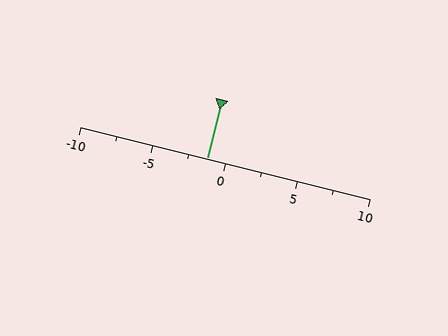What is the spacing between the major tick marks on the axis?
The major ticks are spaced 5 apart.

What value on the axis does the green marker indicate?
The marker indicates approximately -1.2.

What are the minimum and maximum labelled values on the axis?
The axis runs from -10 to 10.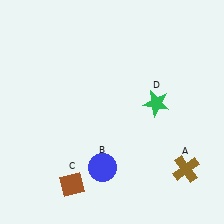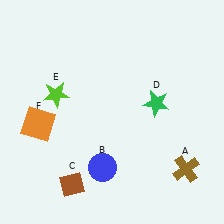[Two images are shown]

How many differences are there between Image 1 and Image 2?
There are 2 differences between the two images.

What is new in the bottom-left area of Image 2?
An orange square (F) was added in the bottom-left area of Image 2.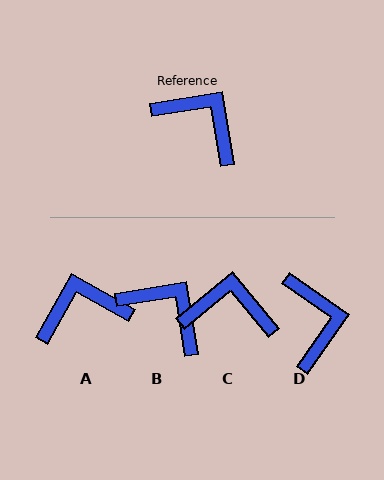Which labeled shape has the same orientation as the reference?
B.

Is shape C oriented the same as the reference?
No, it is off by about 30 degrees.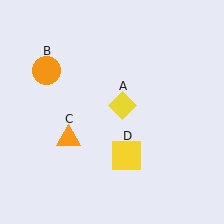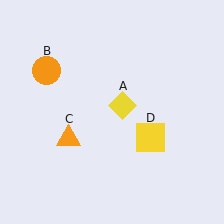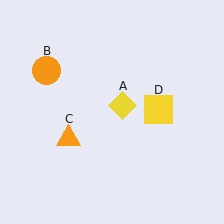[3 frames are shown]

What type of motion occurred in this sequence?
The yellow square (object D) rotated counterclockwise around the center of the scene.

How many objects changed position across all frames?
1 object changed position: yellow square (object D).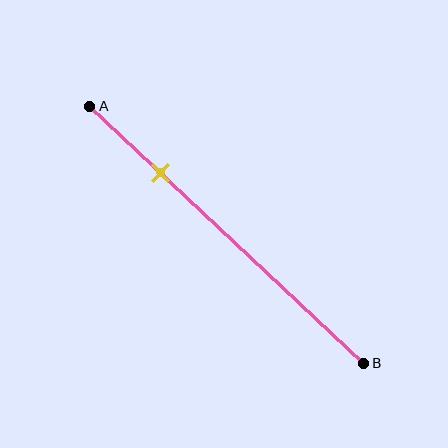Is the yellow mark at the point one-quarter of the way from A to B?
Yes, the mark is approximately at the one-quarter point.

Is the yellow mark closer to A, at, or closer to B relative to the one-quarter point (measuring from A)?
The yellow mark is approximately at the one-quarter point of segment AB.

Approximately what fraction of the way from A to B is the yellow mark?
The yellow mark is approximately 25% of the way from A to B.